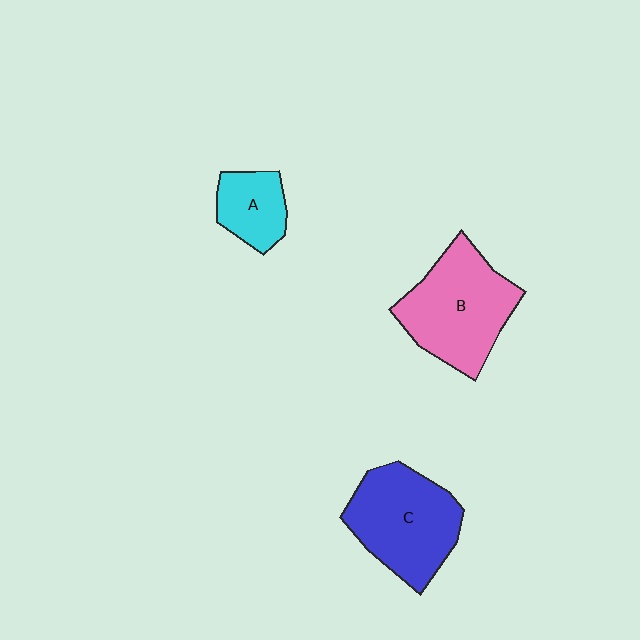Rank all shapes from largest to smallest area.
From largest to smallest: B (pink), C (blue), A (cyan).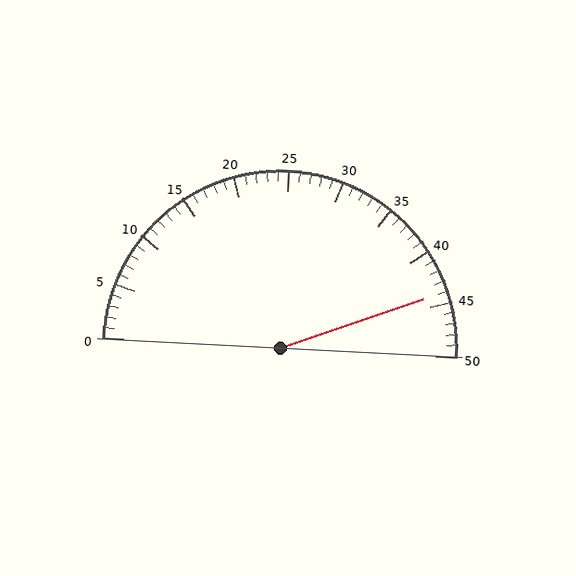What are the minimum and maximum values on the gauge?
The gauge ranges from 0 to 50.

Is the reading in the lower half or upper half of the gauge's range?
The reading is in the upper half of the range (0 to 50).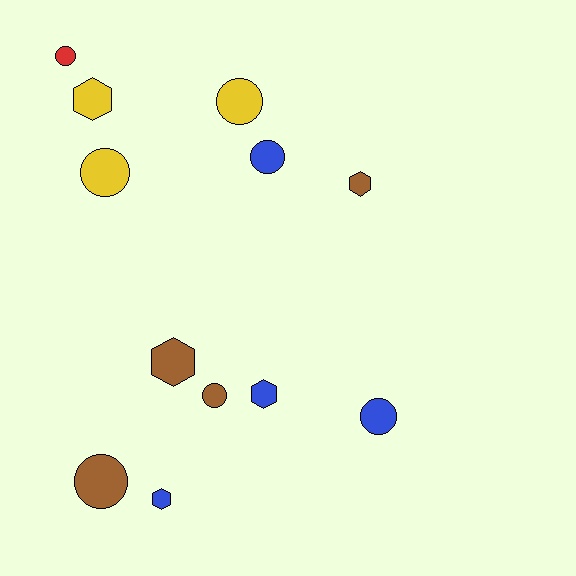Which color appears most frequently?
Brown, with 4 objects.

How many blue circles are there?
There are 2 blue circles.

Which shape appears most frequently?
Circle, with 7 objects.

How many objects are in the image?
There are 12 objects.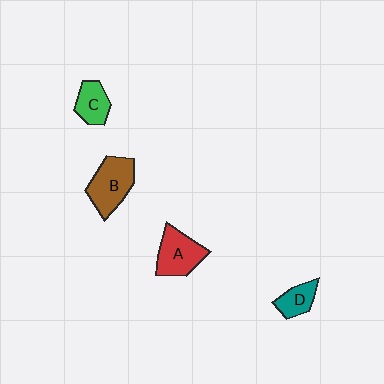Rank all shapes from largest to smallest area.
From largest to smallest: B (brown), A (red), C (green), D (teal).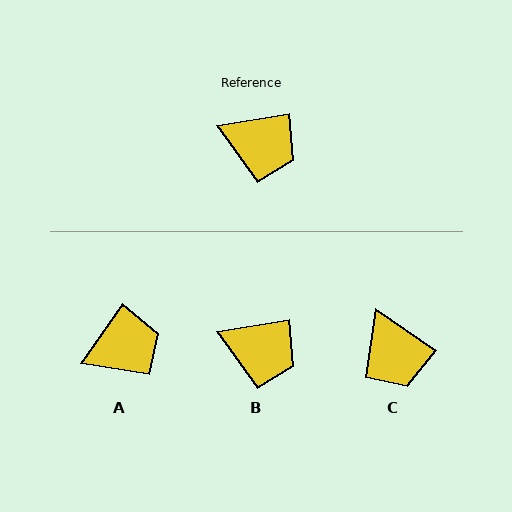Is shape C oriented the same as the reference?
No, it is off by about 44 degrees.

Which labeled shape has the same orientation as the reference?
B.